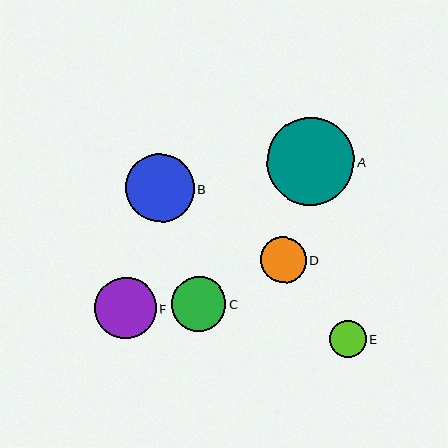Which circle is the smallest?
Circle E is the smallest with a size of approximately 36 pixels.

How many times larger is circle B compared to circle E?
Circle B is approximately 1.9 times the size of circle E.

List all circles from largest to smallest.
From largest to smallest: A, B, F, C, D, E.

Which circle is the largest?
Circle A is the largest with a size of approximately 87 pixels.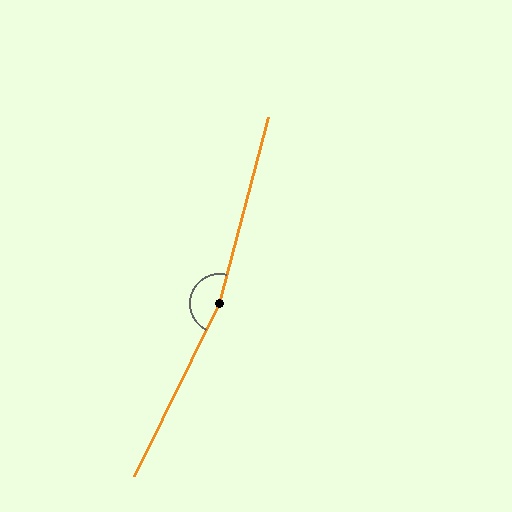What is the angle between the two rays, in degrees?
Approximately 168 degrees.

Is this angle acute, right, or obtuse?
It is obtuse.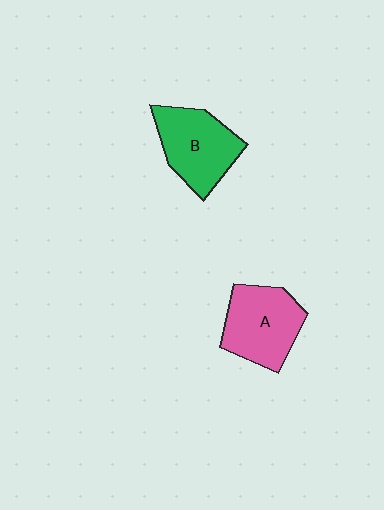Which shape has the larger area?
Shape A (pink).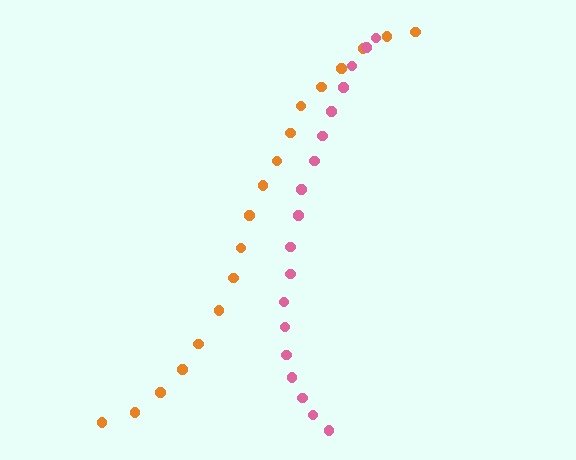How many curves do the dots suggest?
There are 2 distinct paths.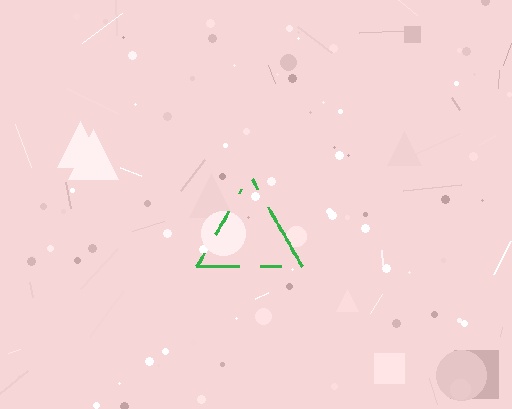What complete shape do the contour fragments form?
The contour fragments form a triangle.